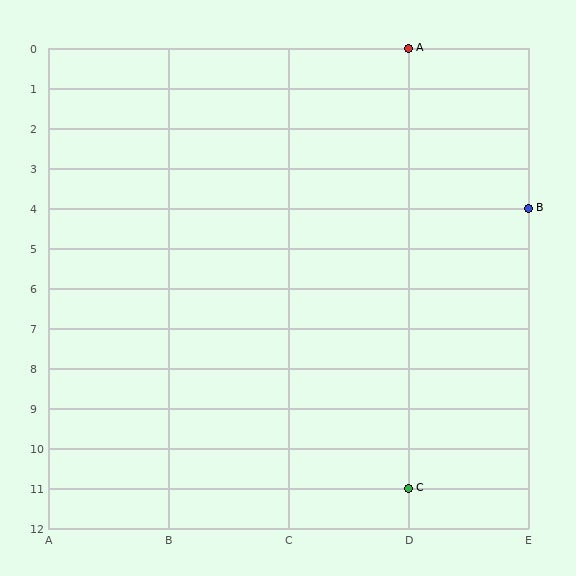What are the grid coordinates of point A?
Point A is at grid coordinates (D, 0).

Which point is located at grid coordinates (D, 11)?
Point C is at (D, 11).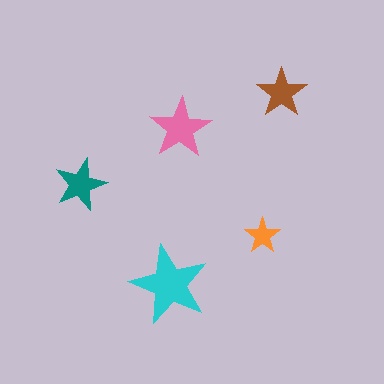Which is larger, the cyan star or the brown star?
The cyan one.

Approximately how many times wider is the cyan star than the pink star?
About 1.5 times wider.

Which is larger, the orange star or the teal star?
The teal one.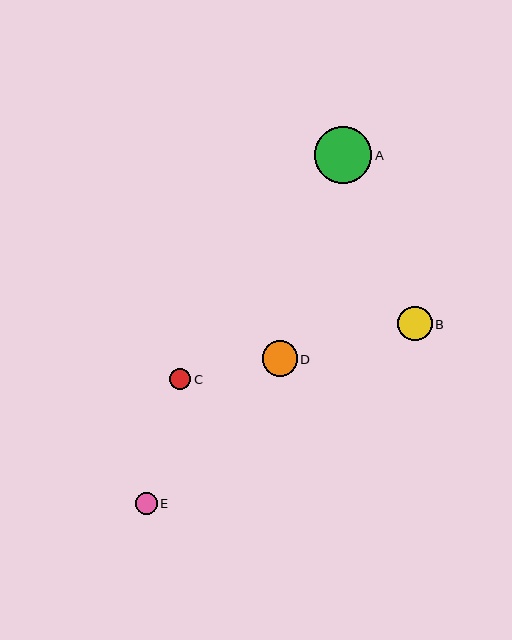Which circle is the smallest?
Circle C is the smallest with a size of approximately 22 pixels.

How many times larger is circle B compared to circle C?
Circle B is approximately 1.6 times the size of circle C.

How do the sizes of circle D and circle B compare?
Circle D and circle B are approximately the same size.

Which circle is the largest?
Circle A is the largest with a size of approximately 57 pixels.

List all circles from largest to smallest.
From largest to smallest: A, D, B, E, C.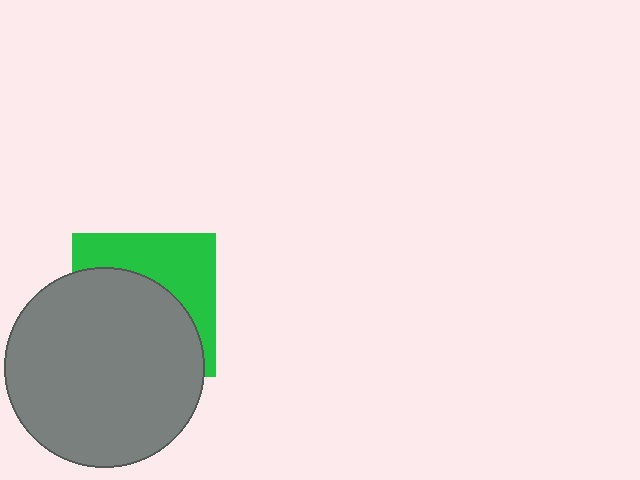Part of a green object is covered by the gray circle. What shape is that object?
It is a square.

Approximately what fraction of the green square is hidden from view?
Roughly 60% of the green square is hidden behind the gray circle.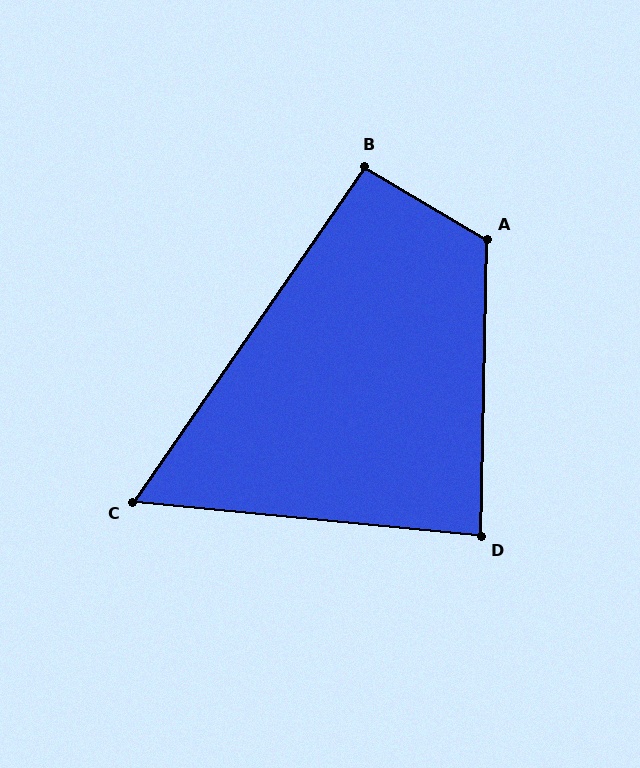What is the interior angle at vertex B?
Approximately 94 degrees (approximately right).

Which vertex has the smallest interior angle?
C, at approximately 61 degrees.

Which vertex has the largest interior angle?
A, at approximately 119 degrees.